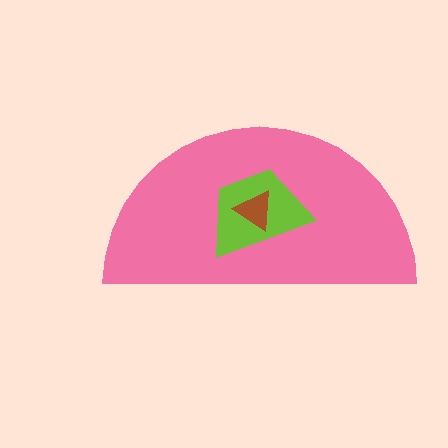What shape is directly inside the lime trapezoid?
The brown triangle.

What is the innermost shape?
The brown triangle.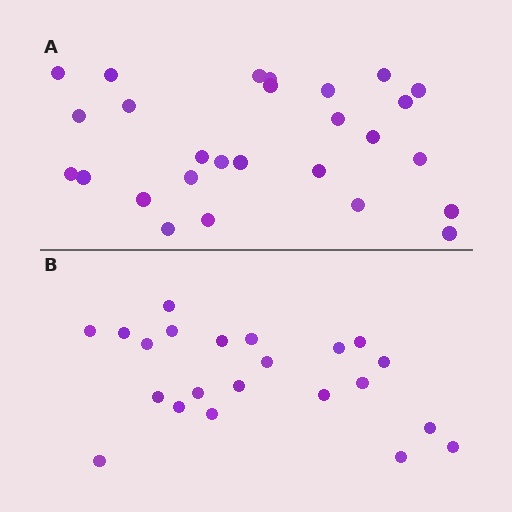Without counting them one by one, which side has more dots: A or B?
Region A (the top region) has more dots.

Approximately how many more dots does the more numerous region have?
Region A has about 5 more dots than region B.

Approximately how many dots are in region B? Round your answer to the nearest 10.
About 20 dots. (The exact count is 22, which rounds to 20.)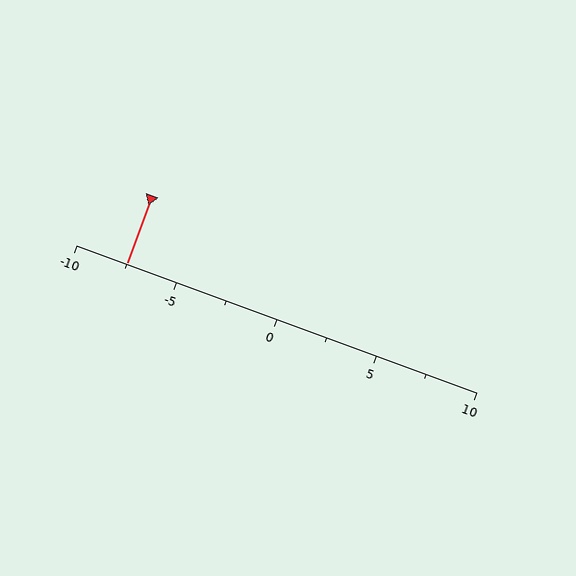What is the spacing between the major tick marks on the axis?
The major ticks are spaced 5 apart.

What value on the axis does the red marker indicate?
The marker indicates approximately -7.5.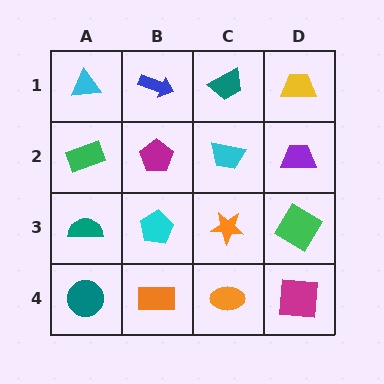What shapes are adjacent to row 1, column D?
A purple trapezoid (row 2, column D), a teal trapezoid (row 1, column C).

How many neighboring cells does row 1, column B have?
3.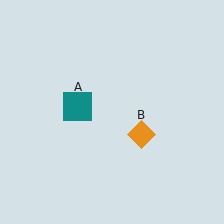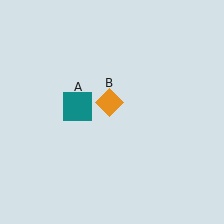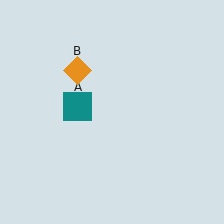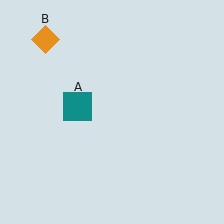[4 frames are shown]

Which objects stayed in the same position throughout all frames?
Teal square (object A) remained stationary.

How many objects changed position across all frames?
1 object changed position: orange diamond (object B).